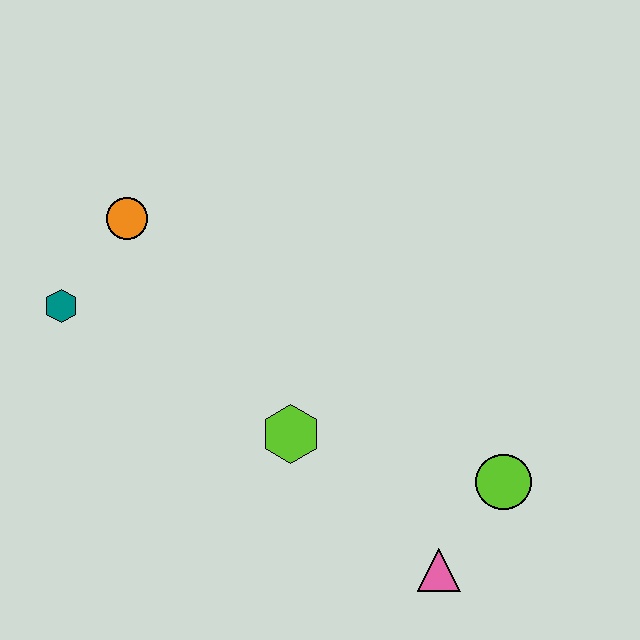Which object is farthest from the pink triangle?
The orange circle is farthest from the pink triangle.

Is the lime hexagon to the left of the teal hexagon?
No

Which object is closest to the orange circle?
The teal hexagon is closest to the orange circle.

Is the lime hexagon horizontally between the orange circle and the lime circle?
Yes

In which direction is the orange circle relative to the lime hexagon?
The orange circle is above the lime hexagon.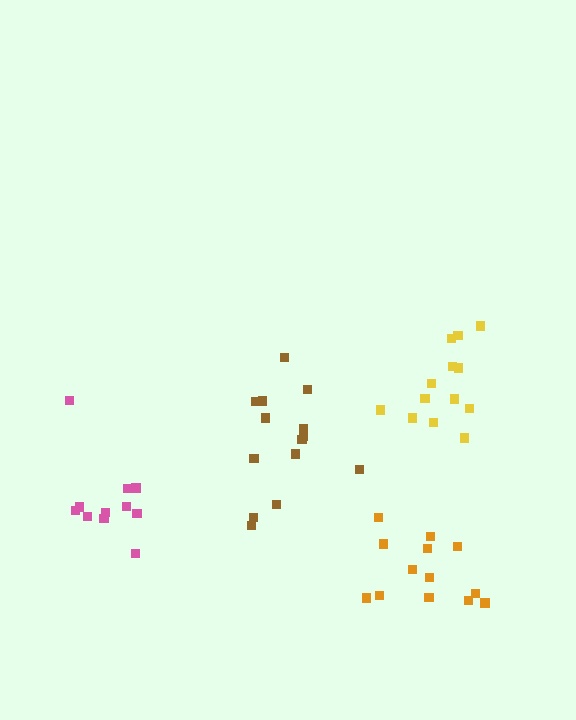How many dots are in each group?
Group 1: 13 dots, Group 2: 13 dots, Group 3: 11 dots, Group 4: 14 dots (51 total).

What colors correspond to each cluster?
The clusters are colored: yellow, orange, pink, brown.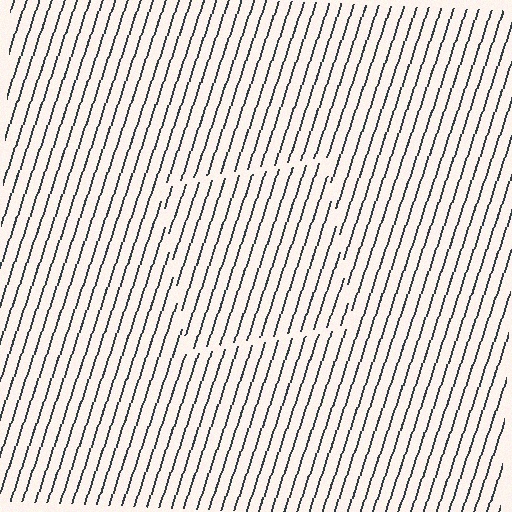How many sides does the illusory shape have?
4 sides — the line-ends trace a square.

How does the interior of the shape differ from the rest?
The interior of the shape contains the same grating, shifted by half a period — the contour is defined by the phase discontinuity where line-ends from the inner and outer gratings abut.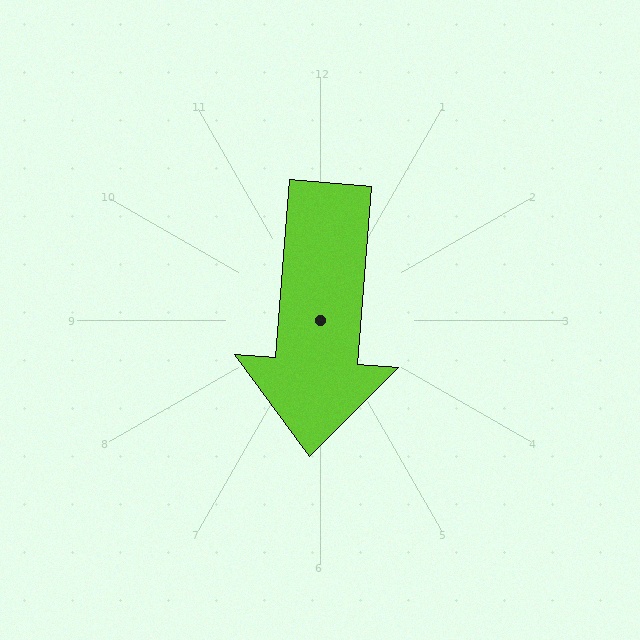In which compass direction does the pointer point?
South.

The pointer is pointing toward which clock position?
Roughly 6 o'clock.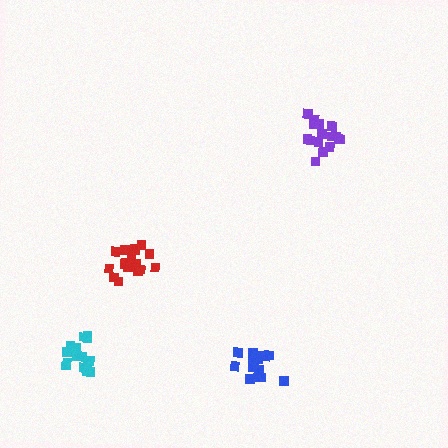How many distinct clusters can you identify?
There are 4 distinct clusters.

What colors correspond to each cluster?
The clusters are colored: red, purple, blue, cyan.